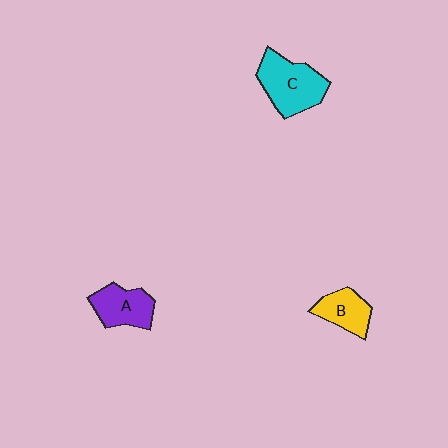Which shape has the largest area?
Shape C (cyan).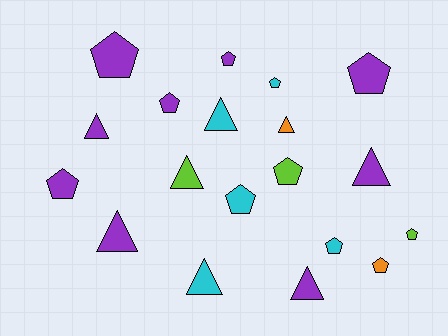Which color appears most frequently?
Purple, with 9 objects.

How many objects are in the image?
There are 19 objects.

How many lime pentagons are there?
There are 2 lime pentagons.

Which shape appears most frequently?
Pentagon, with 11 objects.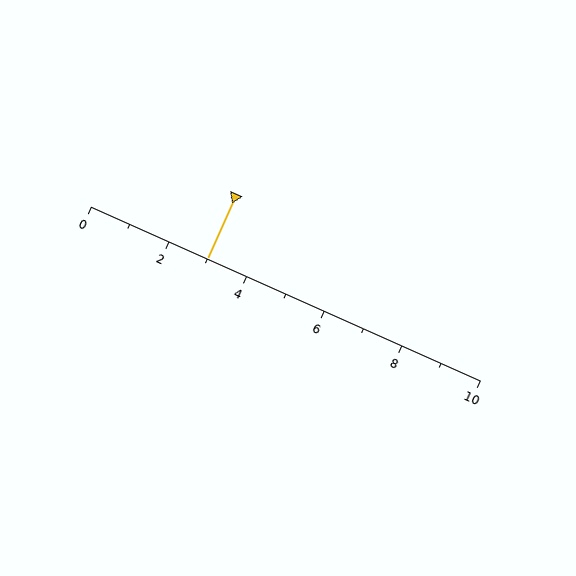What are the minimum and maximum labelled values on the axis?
The axis runs from 0 to 10.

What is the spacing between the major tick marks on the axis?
The major ticks are spaced 2 apart.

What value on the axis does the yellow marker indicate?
The marker indicates approximately 3.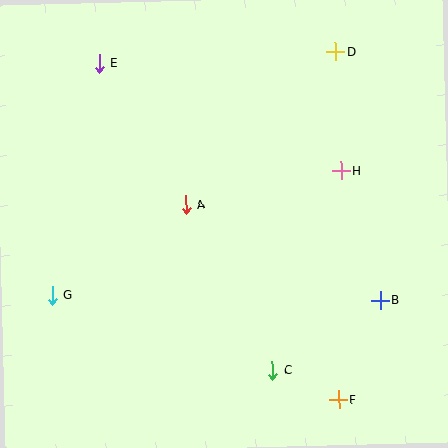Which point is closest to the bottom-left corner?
Point G is closest to the bottom-left corner.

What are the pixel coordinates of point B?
Point B is at (380, 300).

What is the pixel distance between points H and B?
The distance between H and B is 136 pixels.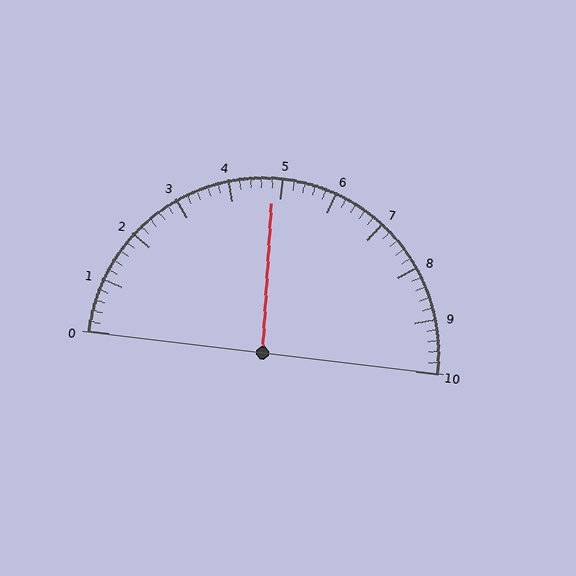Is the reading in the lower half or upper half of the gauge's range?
The reading is in the lower half of the range (0 to 10).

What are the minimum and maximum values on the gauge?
The gauge ranges from 0 to 10.